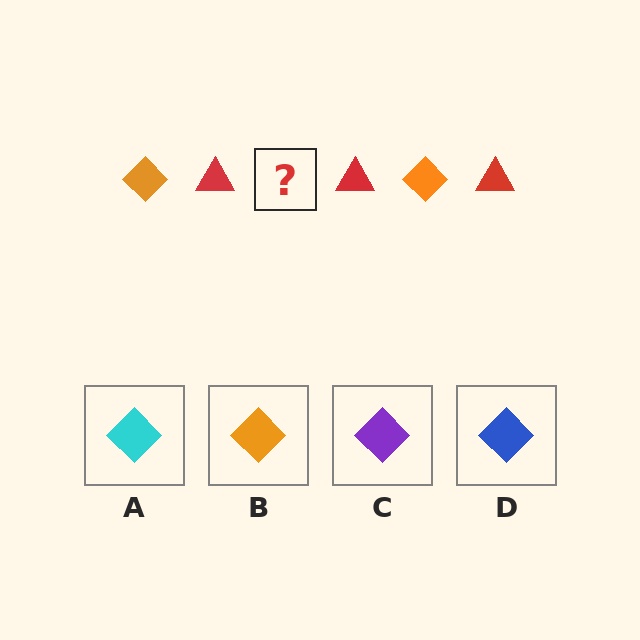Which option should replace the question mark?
Option B.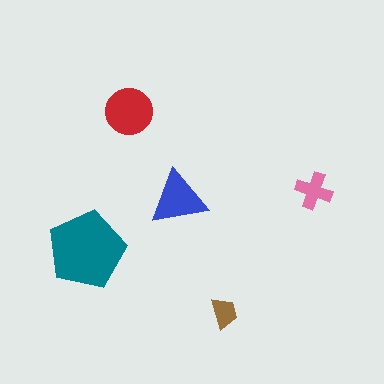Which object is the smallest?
The brown trapezoid.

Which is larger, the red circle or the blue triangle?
The red circle.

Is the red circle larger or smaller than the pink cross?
Larger.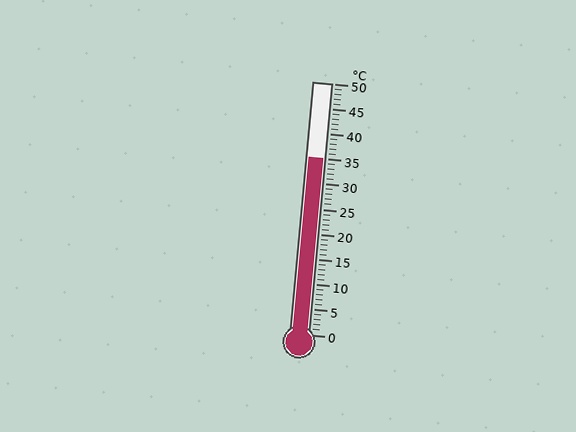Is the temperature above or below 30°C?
The temperature is above 30°C.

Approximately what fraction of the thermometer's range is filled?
The thermometer is filled to approximately 70% of its range.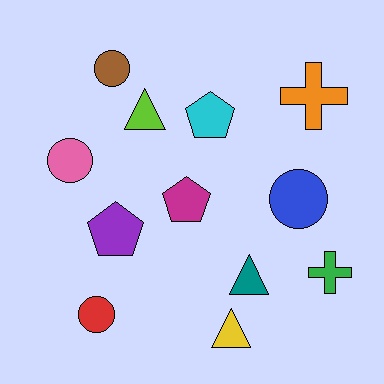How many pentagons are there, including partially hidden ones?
There are 3 pentagons.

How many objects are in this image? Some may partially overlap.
There are 12 objects.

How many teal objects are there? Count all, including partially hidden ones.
There is 1 teal object.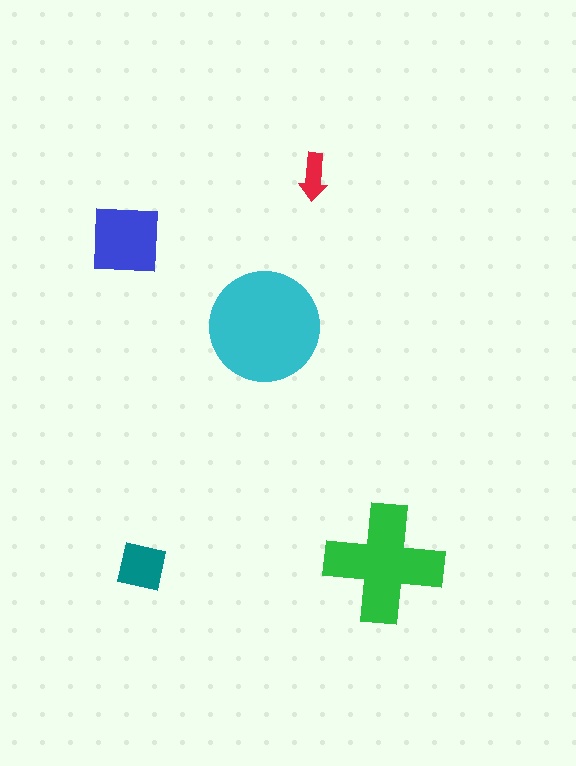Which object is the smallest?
The red arrow.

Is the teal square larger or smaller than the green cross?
Smaller.